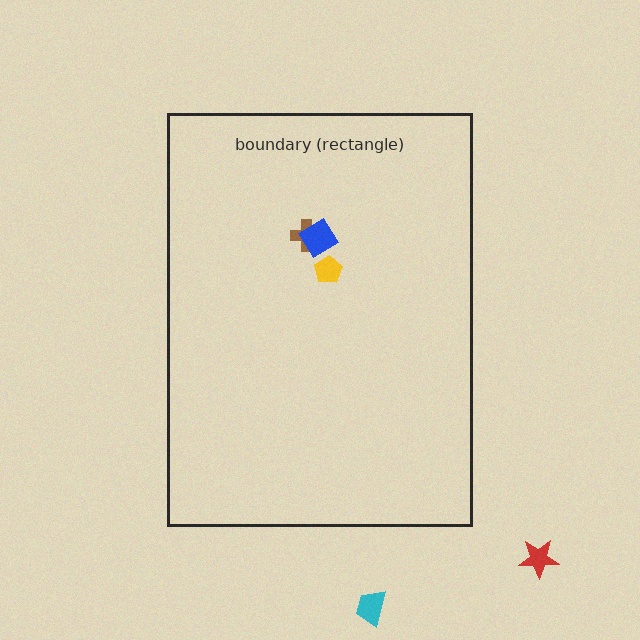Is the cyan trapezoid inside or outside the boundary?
Outside.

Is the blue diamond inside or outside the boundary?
Inside.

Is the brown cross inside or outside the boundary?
Inside.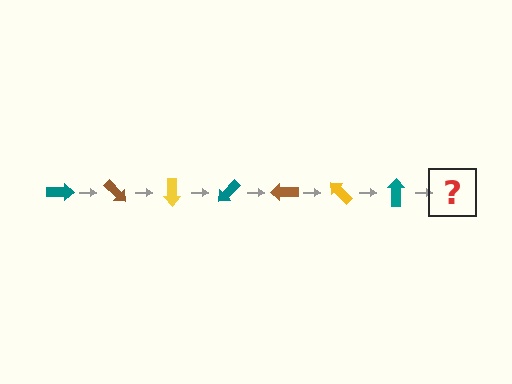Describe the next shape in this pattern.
It should be a brown arrow, rotated 315 degrees from the start.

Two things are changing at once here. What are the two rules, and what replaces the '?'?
The two rules are that it rotates 45 degrees each step and the color cycles through teal, brown, and yellow. The '?' should be a brown arrow, rotated 315 degrees from the start.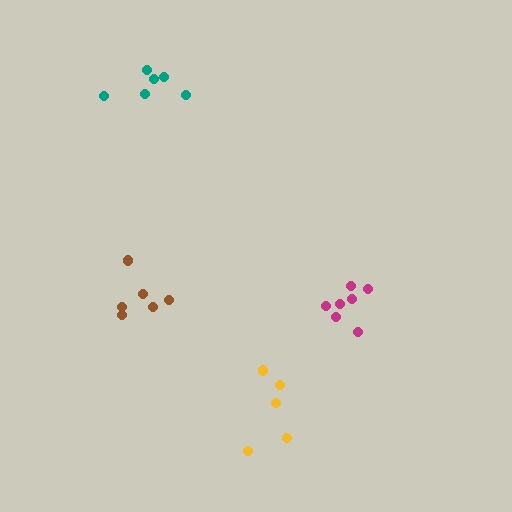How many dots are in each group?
Group 1: 5 dots, Group 2: 6 dots, Group 3: 6 dots, Group 4: 7 dots (24 total).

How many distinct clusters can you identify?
There are 4 distinct clusters.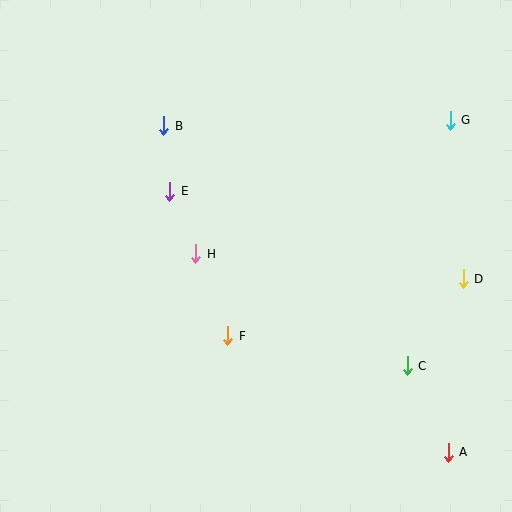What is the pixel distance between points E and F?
The distance between E and F is 156 pixels.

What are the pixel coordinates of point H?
Point H is at (196, 254).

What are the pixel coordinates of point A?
Point A is at (448, 452).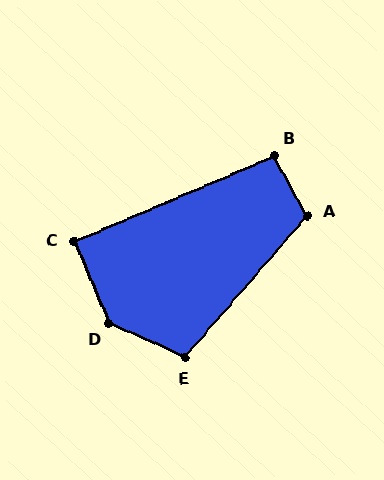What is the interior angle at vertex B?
Approximately 96 degrees (obtuse).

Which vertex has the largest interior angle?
D, at approximately 137 degrees.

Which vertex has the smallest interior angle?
C, at approximately 90 degrees.